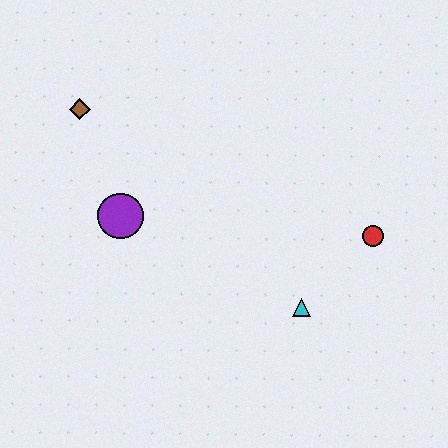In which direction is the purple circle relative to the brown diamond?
The purple circle is below the brown diamond.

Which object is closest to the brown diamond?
The purple circle is closest to the brown diamond.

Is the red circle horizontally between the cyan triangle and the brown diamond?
No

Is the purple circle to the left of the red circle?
Yes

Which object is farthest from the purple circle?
The red circle is farthest from the purple circle.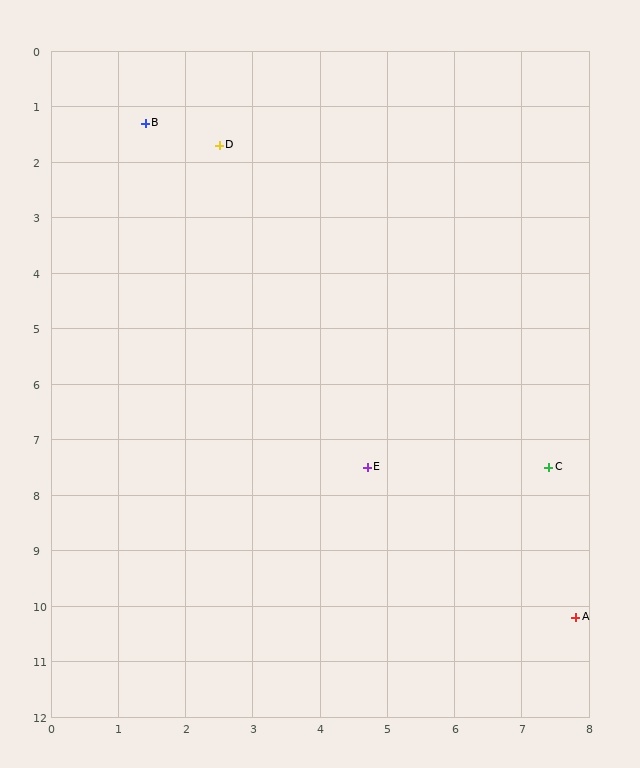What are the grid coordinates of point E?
Point E is at approximately (4.7, 7.5).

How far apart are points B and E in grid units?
Points B and E are about 7.0 grid units apart.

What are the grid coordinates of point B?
Point B is at approximately (1.4, 1.3).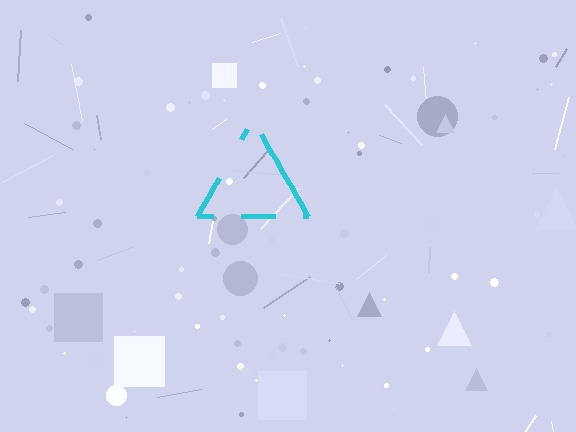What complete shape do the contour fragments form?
The contour fragments form a triangle.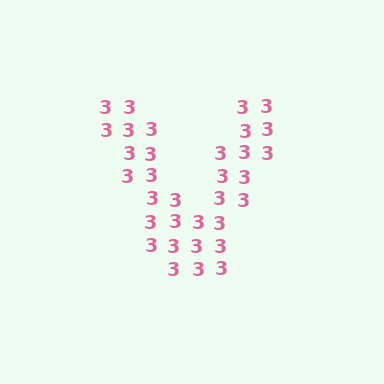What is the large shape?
The large shape is the letter V.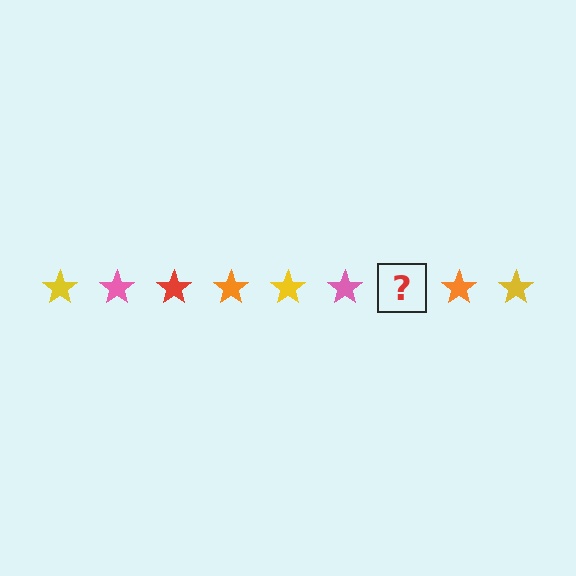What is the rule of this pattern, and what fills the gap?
The rule is that the pattern cycles through yellow, pink, red, orange stars. The gap should be filled with a red star.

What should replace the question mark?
The question mark should be replaced with a red star.